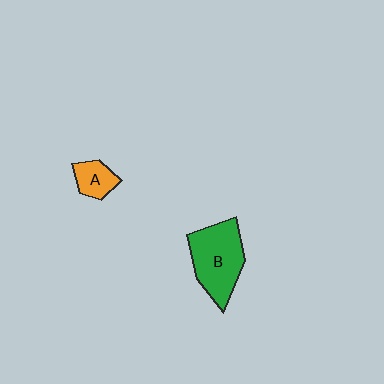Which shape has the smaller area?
Shape A (orange).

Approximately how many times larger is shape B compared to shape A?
Approximately 2.6 times.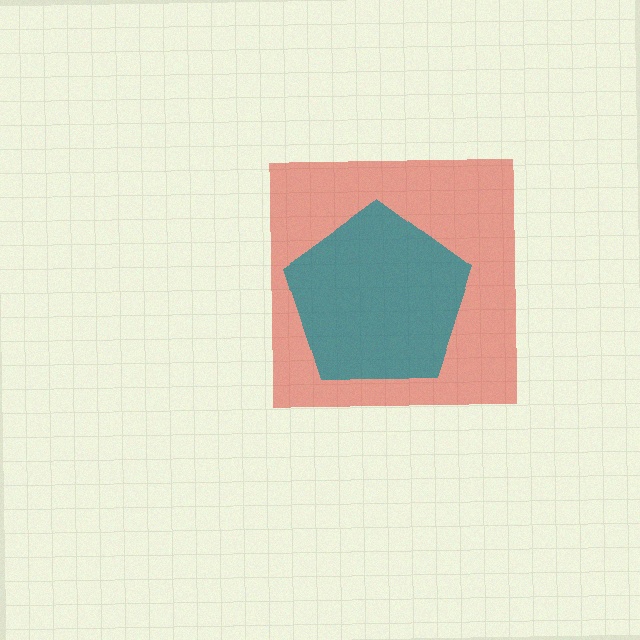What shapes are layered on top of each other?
The layered shapes are: a red square, a teal pentagon.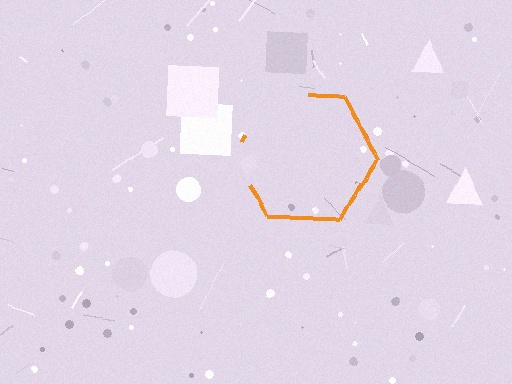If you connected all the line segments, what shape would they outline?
They would outline a hexagon.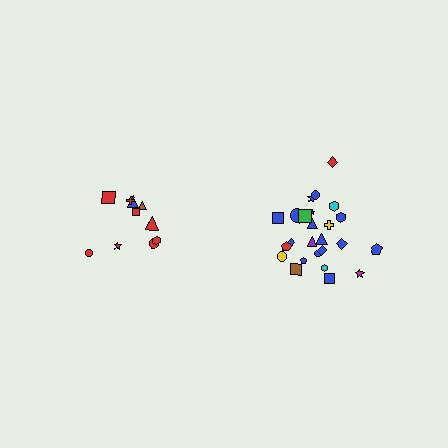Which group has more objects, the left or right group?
The right group.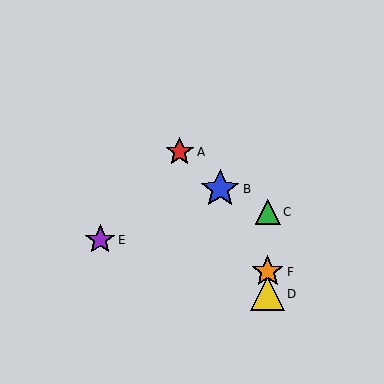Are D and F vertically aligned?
Yes, both are at x≈268.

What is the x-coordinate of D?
Object D is at x≈268.